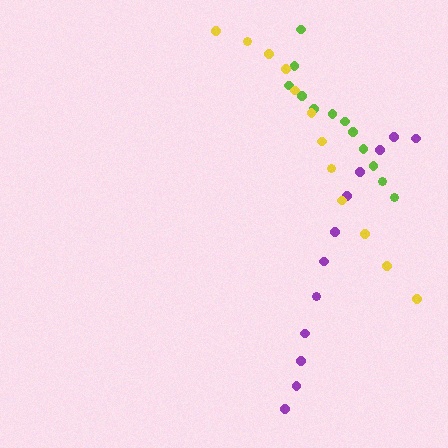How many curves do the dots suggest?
There are 3 distinct paths.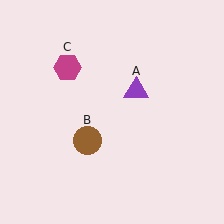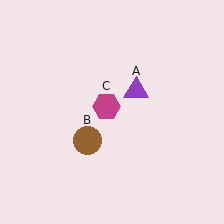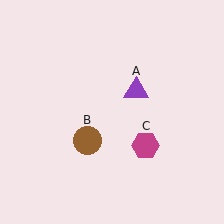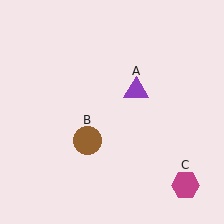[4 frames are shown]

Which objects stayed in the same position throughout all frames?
Purple triangle (object A) and brown circle (object B) remained stationary.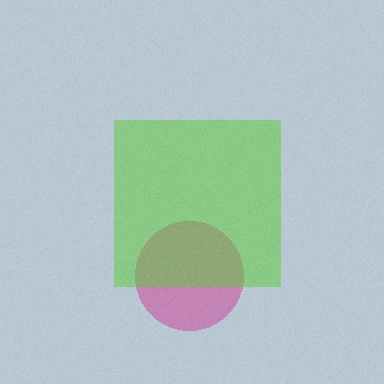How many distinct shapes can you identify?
There are 2 distinct shapes: a magenta circle, a lime square.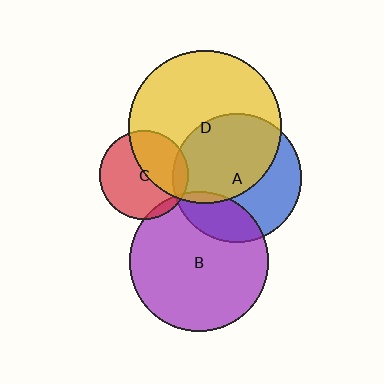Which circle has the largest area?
Circle D (yellow).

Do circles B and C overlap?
Yes.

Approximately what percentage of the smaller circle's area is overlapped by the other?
Approximately 5%.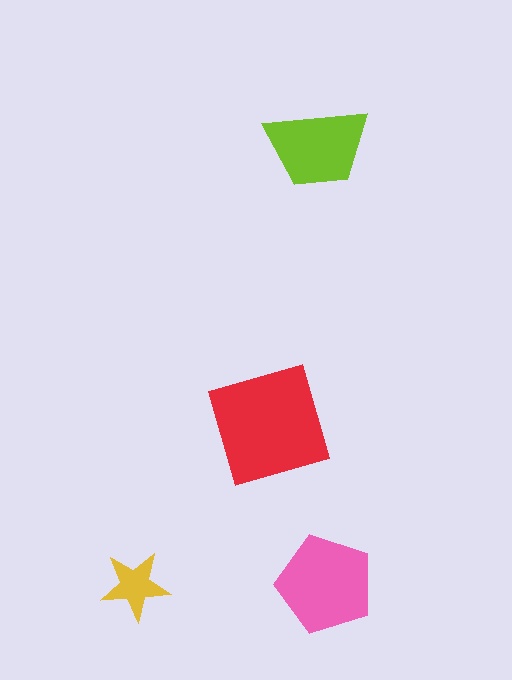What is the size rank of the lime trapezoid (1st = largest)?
3rd.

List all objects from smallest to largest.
The yellow star, the lime trapezoid, the pink pentagon, the red square.